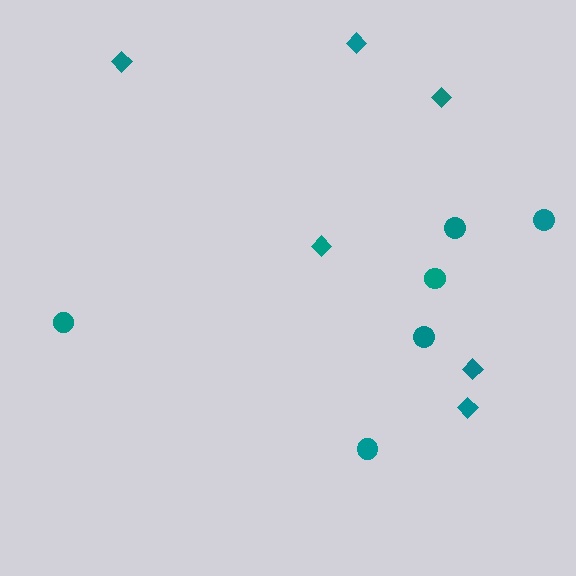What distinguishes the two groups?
There are 2 groups: one group of circles (6) and one group of diamonds (6).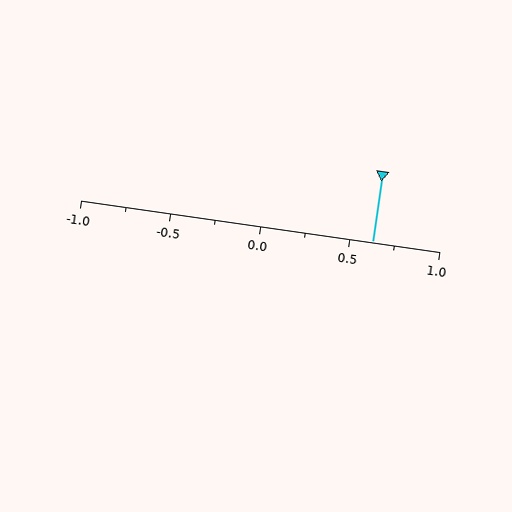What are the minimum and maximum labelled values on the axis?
The axis runs from -1.0 to 1.0.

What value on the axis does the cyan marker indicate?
The marker indicates approximately 0.62.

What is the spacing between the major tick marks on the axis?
The major ticks are spaced 0.5 apart.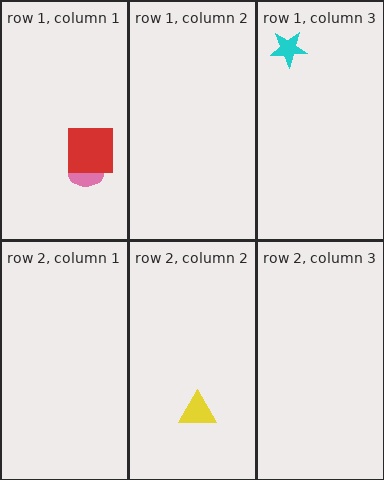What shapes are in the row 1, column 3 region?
The cyan star.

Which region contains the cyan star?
The row 1, column 3 region.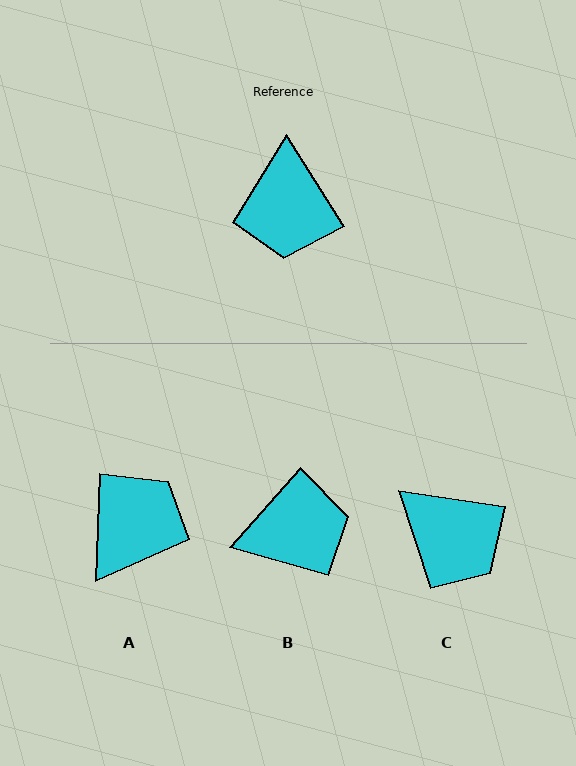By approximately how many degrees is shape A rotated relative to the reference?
Approximately 145 degrees counter-clockwise.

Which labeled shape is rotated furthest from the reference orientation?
A, about 145 degrees away.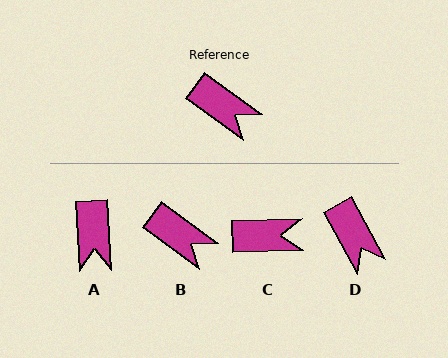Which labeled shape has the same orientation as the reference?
B.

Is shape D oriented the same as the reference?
No, it is off by about 26 degrees.